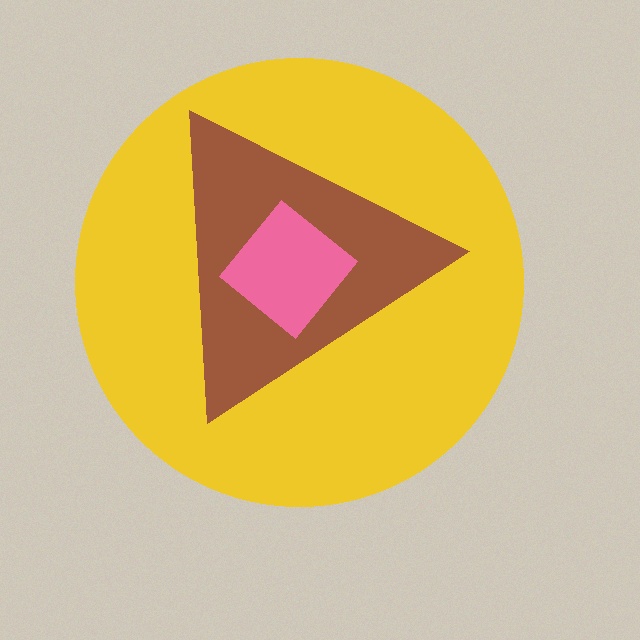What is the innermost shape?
The pink diamond.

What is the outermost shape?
The yellow circle.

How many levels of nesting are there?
3.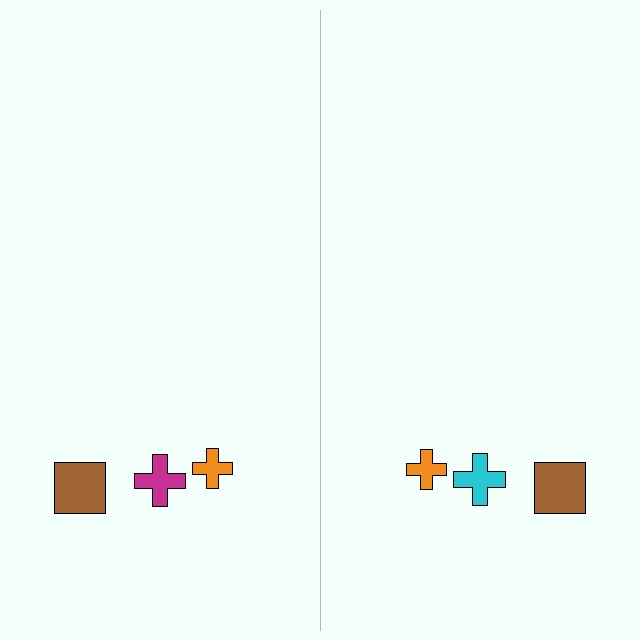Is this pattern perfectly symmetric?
No, the pattern is not perfectly symmetric. The cyan cross on the right side breaks the symmetry — its mirror counterpart is magenta.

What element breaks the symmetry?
The cyan cross on the right side breaks the symmetry — its mirror counterpart is magenta.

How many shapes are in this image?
There are 6 shapes in this image.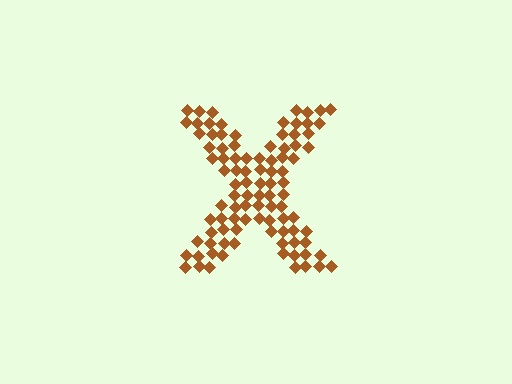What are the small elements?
The small elements are diamonds.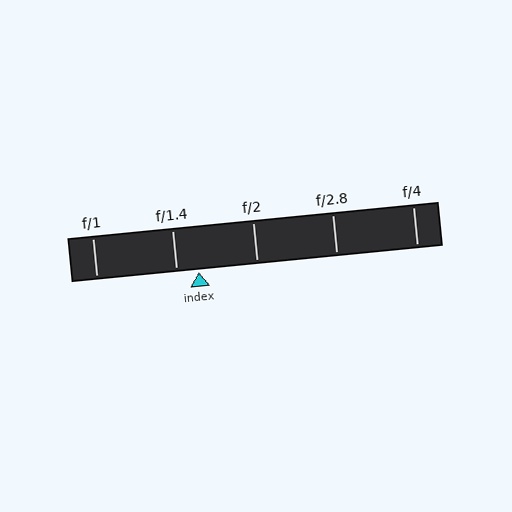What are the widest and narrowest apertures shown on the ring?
The widest aperture shown is f/1 and the narrowest is f/4.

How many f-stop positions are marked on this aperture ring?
There are 5 f-stop positions marked.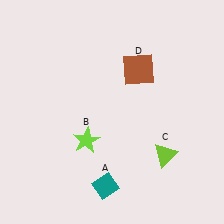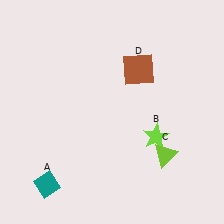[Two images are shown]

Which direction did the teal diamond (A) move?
The teal diamond (A) moved left.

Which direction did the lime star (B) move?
The lime star (B) moved right.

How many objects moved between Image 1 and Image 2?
2 objects moved between the two images.